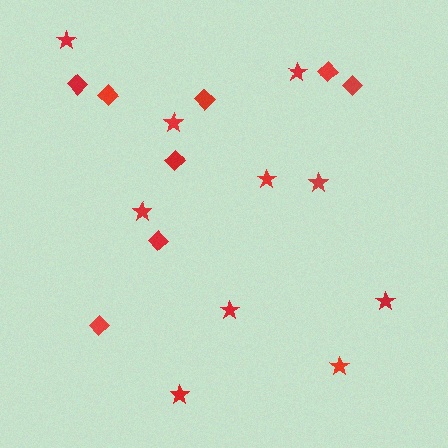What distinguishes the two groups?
There are 2 groups: one group of stars (10) and one group of diamonds (8).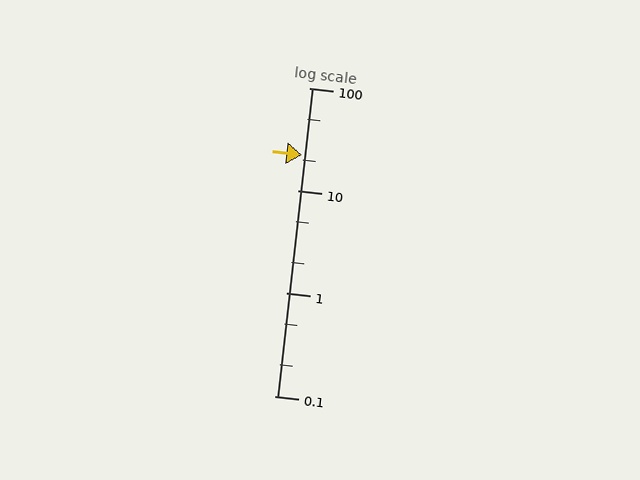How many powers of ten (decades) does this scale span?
The scale spans 3 decades, from 0.1 to 100.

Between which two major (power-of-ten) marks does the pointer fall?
The pointer is between 10 and 100.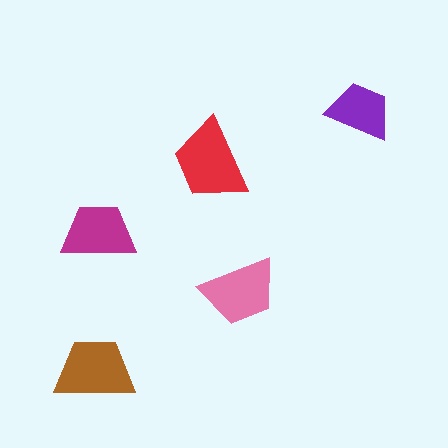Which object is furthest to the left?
The brown trapezoid is leftmost.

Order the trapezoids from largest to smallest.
the red one, the brown one, the pink one, the magenta one, the purple one.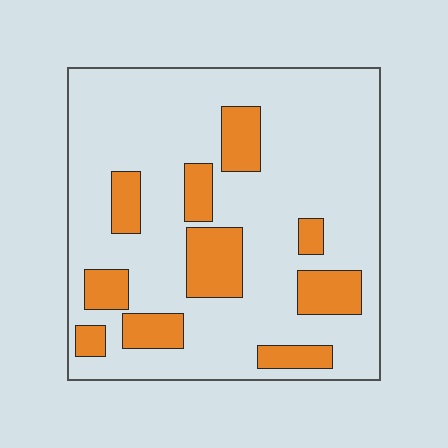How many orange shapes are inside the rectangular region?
10.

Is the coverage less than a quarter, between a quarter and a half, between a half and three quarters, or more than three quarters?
Less than a quarter.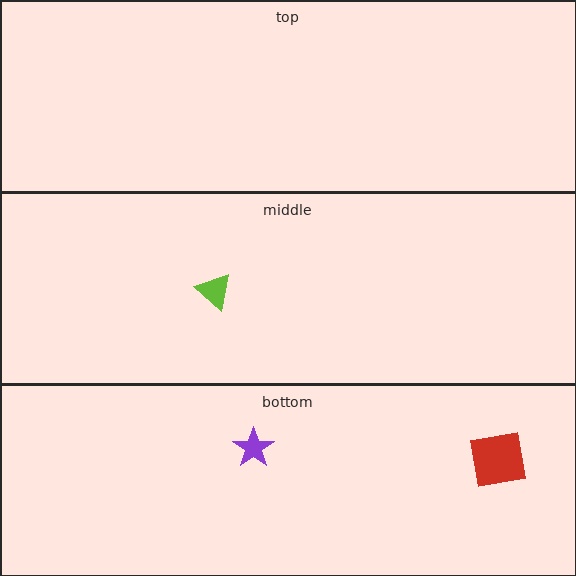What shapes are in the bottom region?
The purple star, the red square.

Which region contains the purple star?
The bottom region.